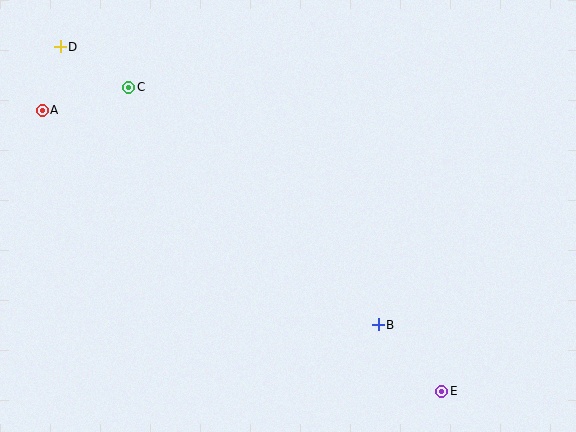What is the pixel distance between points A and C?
The distance between A and C is 89 pixels.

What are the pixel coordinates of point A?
Point A is at (42, 110).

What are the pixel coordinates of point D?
Point D is at (60, 47).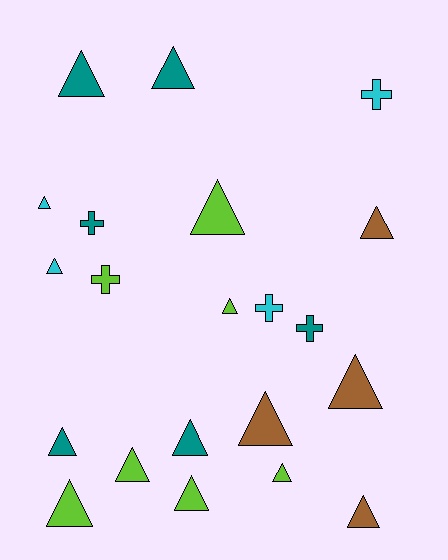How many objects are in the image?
There are 21 objects.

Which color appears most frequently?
Lime, with 7 objects.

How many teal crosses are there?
There are 2 teal crosses.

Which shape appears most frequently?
Triangle, with 16 objects.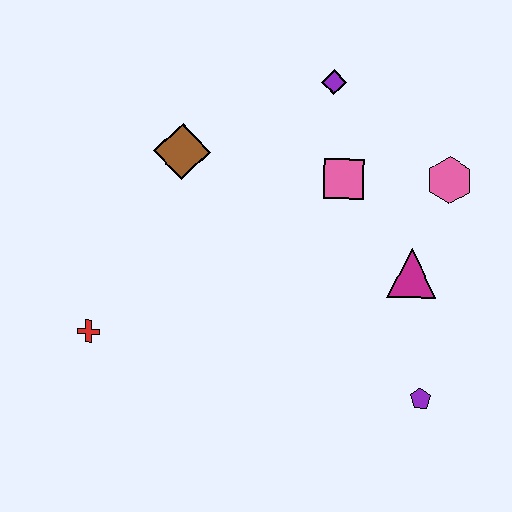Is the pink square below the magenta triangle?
No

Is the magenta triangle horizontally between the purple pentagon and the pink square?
Yes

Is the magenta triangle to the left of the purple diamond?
No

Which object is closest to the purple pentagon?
The magenta triangle is closest to the purple pentagon.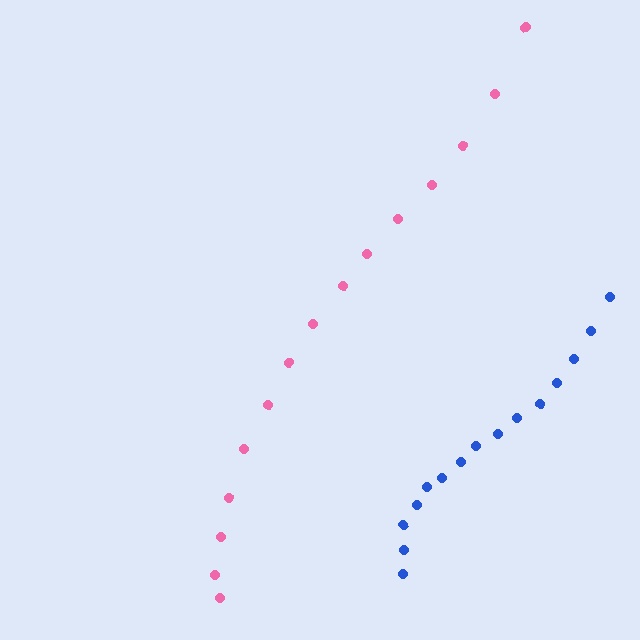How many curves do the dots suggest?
There are 2 distinct paths.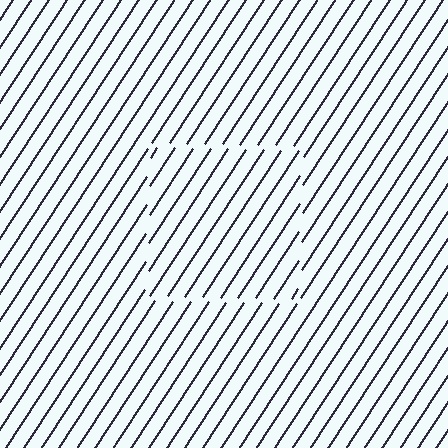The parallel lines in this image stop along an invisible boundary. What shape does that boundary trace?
An illusory square. The interior of the shape contains the same grating, shifted by half a period — the contour is defined by the phase discontinuity where line-ends from the inner and outer gratings abut.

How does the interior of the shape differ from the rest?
The interior of the shape contains the same grating, shifted by half a period — the contour is defined by the phase discontinuity where line-ends from the inner and outer gratings abut.